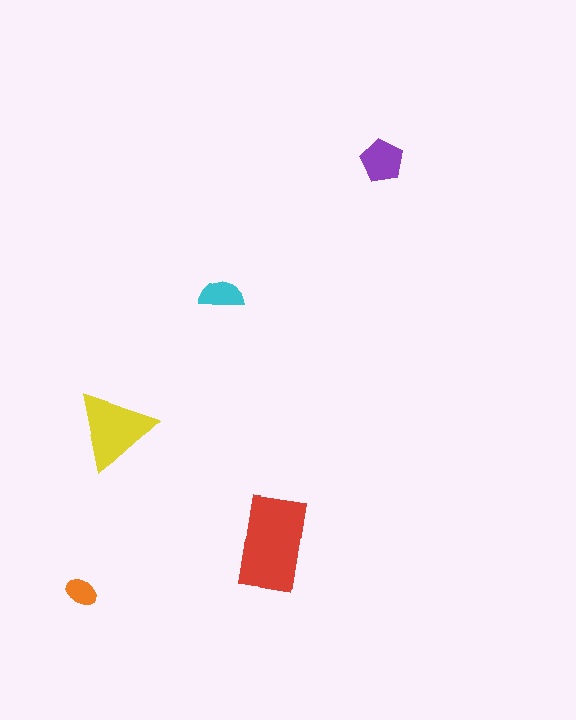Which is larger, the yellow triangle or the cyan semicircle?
The yellow triangle.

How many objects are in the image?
There are 5 objects in the image.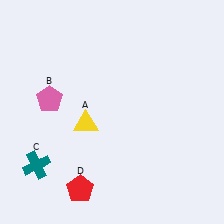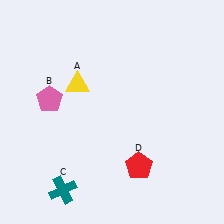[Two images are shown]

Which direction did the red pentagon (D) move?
The red pentagon (D) moved right.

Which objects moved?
The objects that moved are: the yellow triangle (A), the teal cross (C), the red pentagon (D).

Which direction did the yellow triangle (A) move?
The yellow triangle (A) moved up.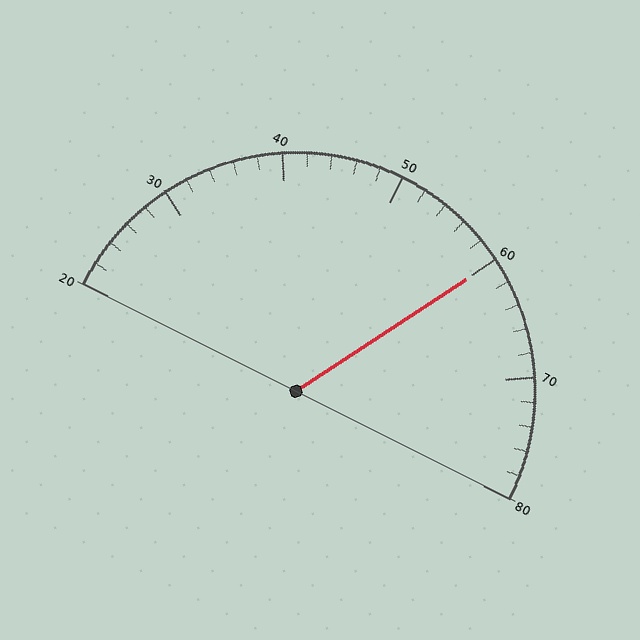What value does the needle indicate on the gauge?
The needle indicates approximately 60.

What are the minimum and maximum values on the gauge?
The gauge ranges from 20 to 80.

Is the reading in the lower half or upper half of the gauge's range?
The reading is in the upper half of the range (20 to 80).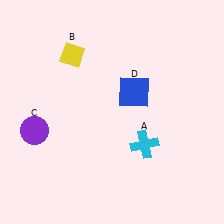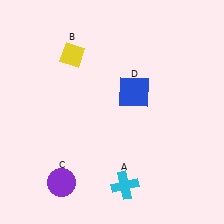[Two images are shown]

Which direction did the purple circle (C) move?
The purple circle (C) moved down.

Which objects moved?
The objects that moved are: the cyan cross (A), the purple circle (C).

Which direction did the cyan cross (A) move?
The cyan cross (A) moved down.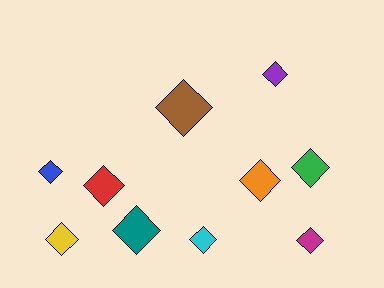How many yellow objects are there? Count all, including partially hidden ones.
There is 1 yellow object.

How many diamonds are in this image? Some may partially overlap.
There are 10 diamonds.